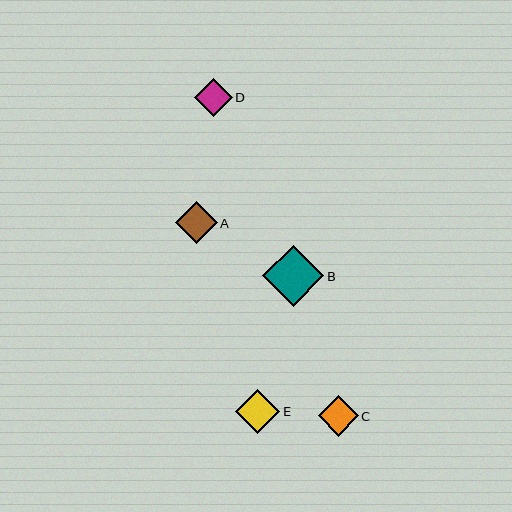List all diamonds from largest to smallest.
From largest to smallest: B, E, A, C, D.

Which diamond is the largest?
Diamond B is the largest with a size of approximately 61 pixels.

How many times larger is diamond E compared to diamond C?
Diamond E is approximately 1.1 times the size of diamond C.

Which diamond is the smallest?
Diamond D is the smallest with a size of approximately 38 pixels.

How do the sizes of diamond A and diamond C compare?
Diamond A and diamond C are approximately the same size.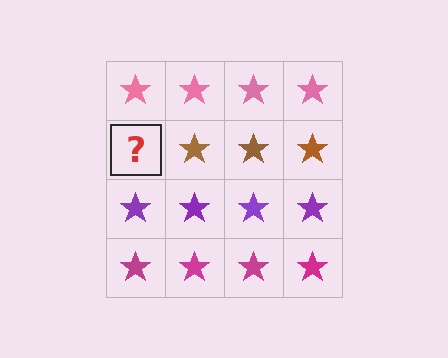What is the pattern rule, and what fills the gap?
The rule is that each row has a consistent color. The gap should be filled with a brown star.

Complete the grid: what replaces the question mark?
The question mark should be replaced with a brown star.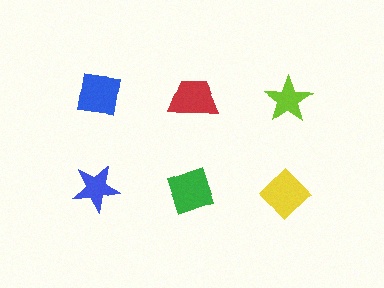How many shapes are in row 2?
3 shapes.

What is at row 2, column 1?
A blue star.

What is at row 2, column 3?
A yellow diamond.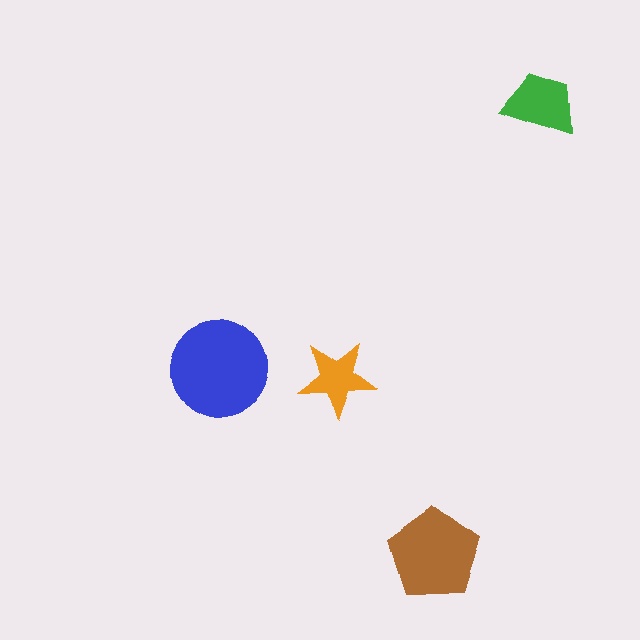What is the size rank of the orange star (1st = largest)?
4th.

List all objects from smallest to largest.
The orange star, the green trapezoid, the brown pentagon, the blue circle.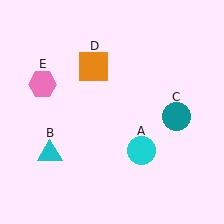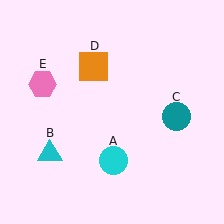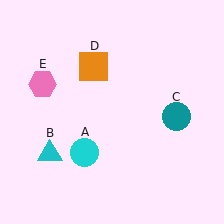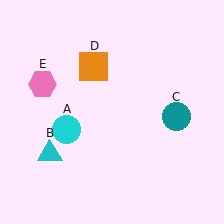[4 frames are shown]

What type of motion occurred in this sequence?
The cyan circle (object A) rotated clockwise around the center of the scene.